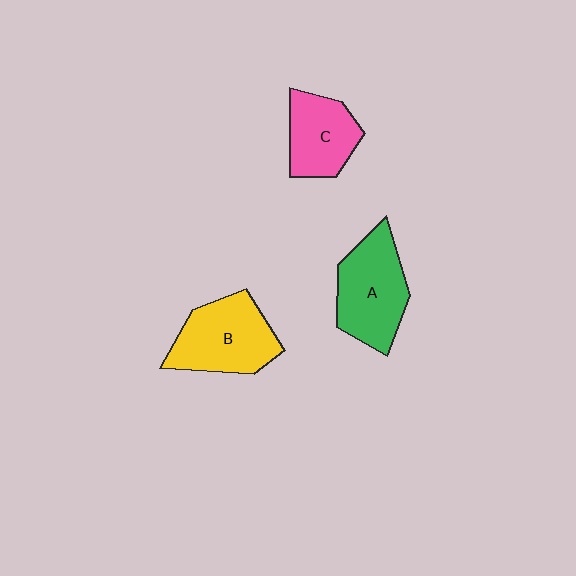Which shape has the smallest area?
Shape C (pink).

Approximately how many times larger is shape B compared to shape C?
Approximately 1.3 times.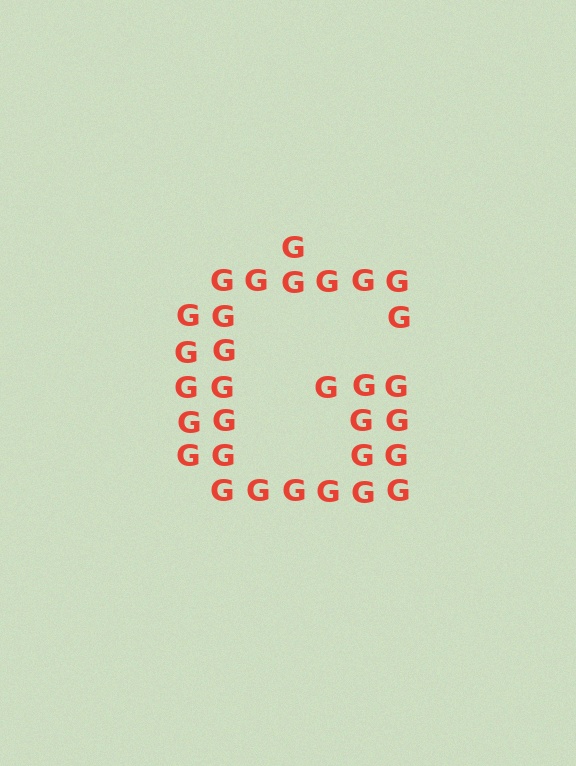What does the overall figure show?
The overall figure shows the letter G.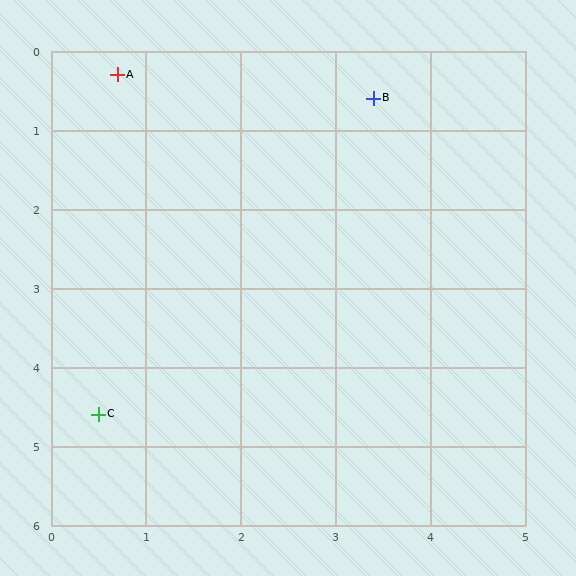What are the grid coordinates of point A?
Point A is at approximately (0.7, 0.3).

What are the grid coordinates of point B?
Point B is at approximately (3.4, 0.6).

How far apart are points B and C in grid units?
Points B and C are about 4.9 grid units apart.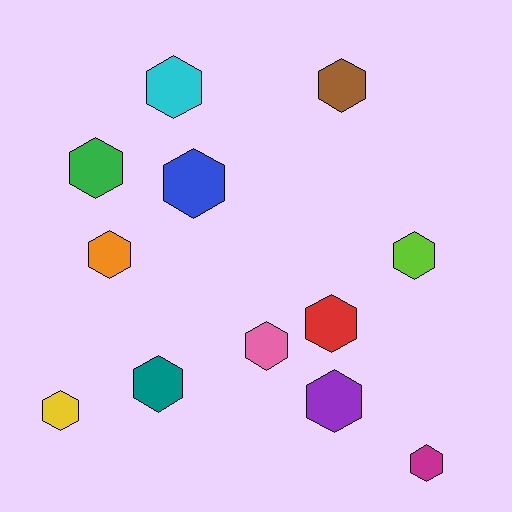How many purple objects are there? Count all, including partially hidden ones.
There is 1 purple object.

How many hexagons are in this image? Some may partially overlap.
There are 12 hexagons.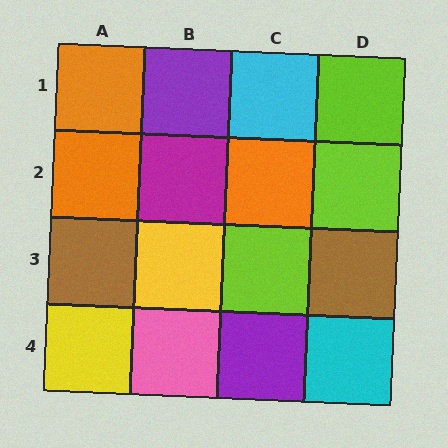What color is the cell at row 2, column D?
Lime.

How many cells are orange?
3 cells are orange.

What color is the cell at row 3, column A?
Brown.